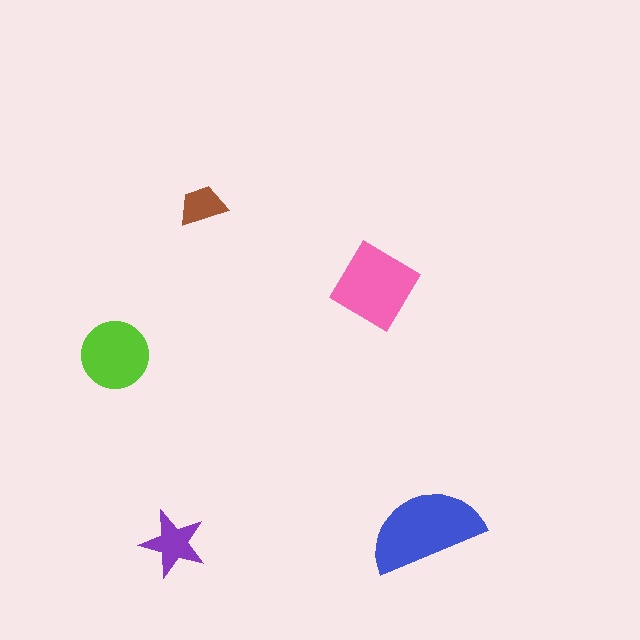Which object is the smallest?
The brown trapezoid.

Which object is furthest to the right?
The blue semicircle is rightmost.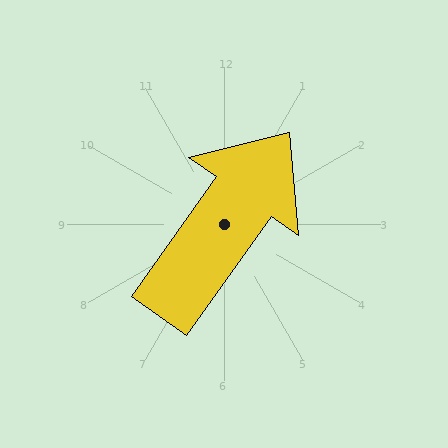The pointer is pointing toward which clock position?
Roughly 1 o'clock.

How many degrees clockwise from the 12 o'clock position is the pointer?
Approximately 35 degrees.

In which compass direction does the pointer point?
Northeast.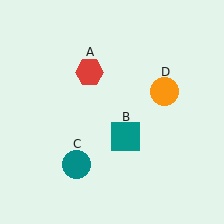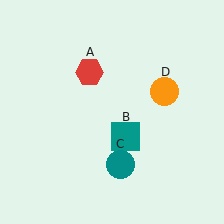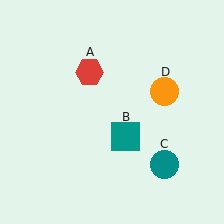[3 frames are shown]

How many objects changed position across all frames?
1 object changed position: teal circle (object C).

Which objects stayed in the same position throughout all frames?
Red hexagon (object A) and teal square (object B) and orange circle (object D) remained stationary.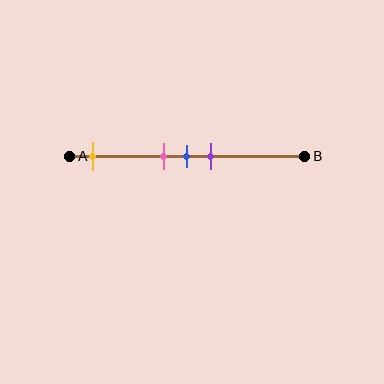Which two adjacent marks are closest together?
The pink and blue marks are the closest adjacent pair.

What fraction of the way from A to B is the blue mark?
The blue mark is approximately 50% (0.5) of the way from A to B.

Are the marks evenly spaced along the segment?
No, the marks are not evenly spaced.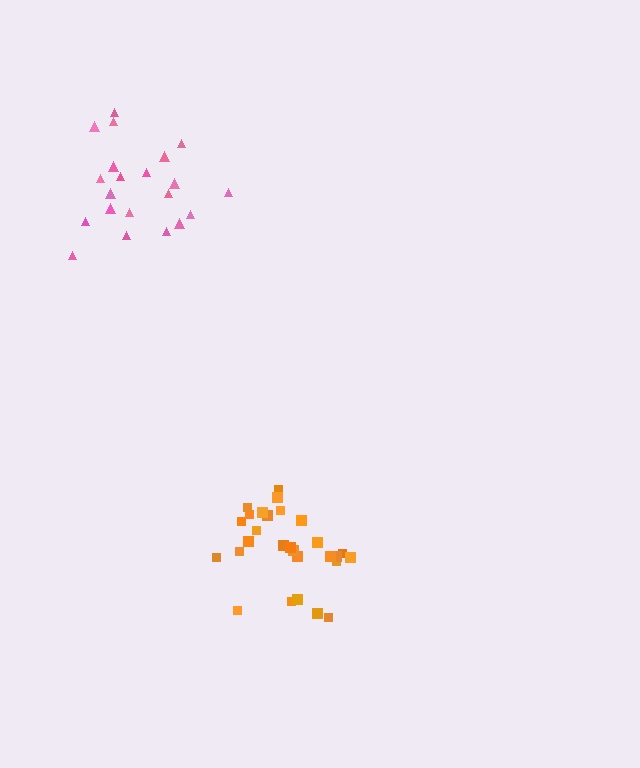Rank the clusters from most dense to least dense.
orange, pink.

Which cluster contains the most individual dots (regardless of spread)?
Orange (28).